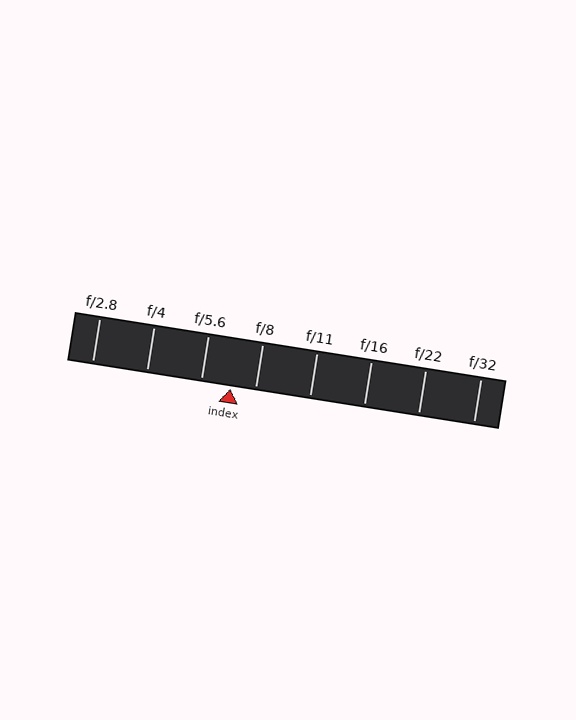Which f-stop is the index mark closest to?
The index mark is closest to f/8.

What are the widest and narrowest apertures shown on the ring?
The widest aperture shown is f/2.8 and the narrowest is f/32.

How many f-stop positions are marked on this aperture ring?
There are 8 f-stop positions marked.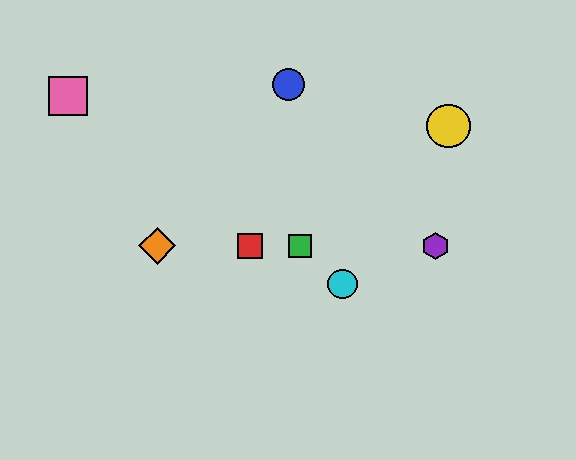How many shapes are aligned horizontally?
4 shapes (the red square, the green square, the purple hexagon, the orange diamond) are aligned horizontally.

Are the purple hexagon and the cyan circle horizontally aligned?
No, the purple hexagon is at y≈246 and the cyan circle is at y≈284.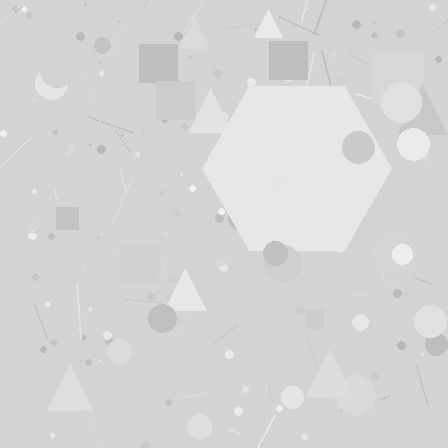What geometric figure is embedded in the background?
A hexagon is embedded in the background.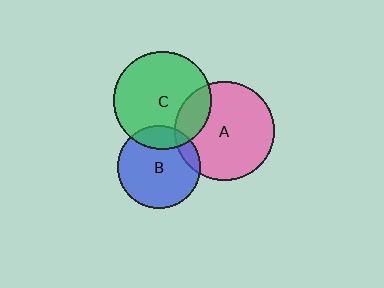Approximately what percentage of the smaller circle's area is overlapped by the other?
Approximately 20%.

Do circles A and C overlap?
Yes.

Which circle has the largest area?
Circle A (pink).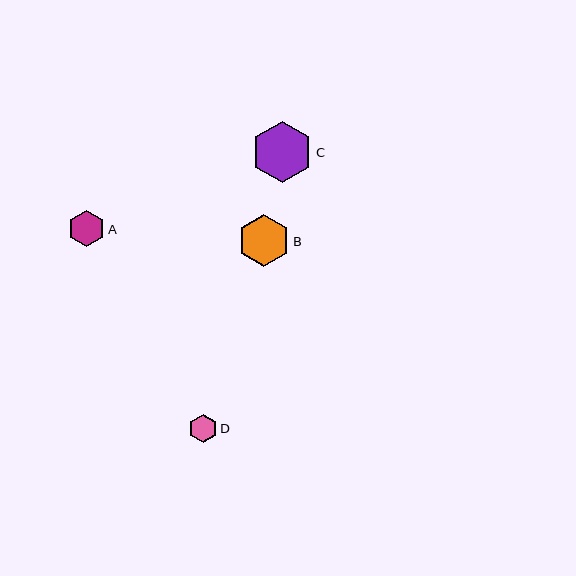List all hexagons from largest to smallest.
From largest to smallest: C, B, A, D.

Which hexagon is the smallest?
Hexagon D is the smallest with a size of approximately 29 pixels.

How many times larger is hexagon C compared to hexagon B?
Hexagon C is approximately 1.2 times the size of hexagon B.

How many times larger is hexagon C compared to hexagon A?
Hexagon C is approximately 1.7 times the size of hexagon A.